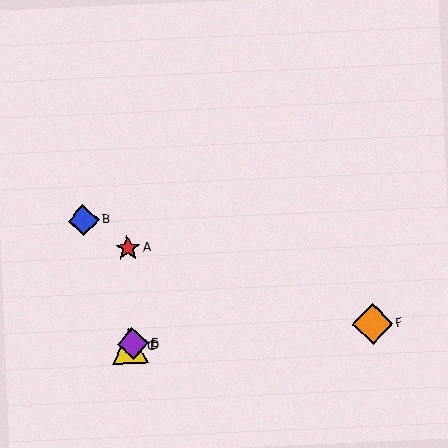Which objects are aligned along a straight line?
Objects C, D, E are aligned along a straight line.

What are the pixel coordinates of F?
Object F is at (372, 324).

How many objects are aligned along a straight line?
3 objects (C, D, E) are aligned along a straight line.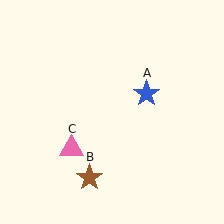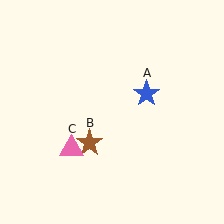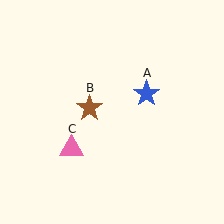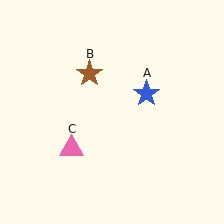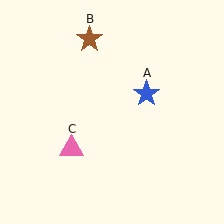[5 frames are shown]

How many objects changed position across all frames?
1 object changed position: brown star (object B).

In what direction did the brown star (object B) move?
The brown star (object B) moved up.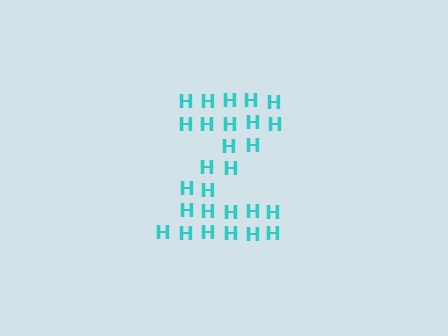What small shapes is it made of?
It is made of small letter H's.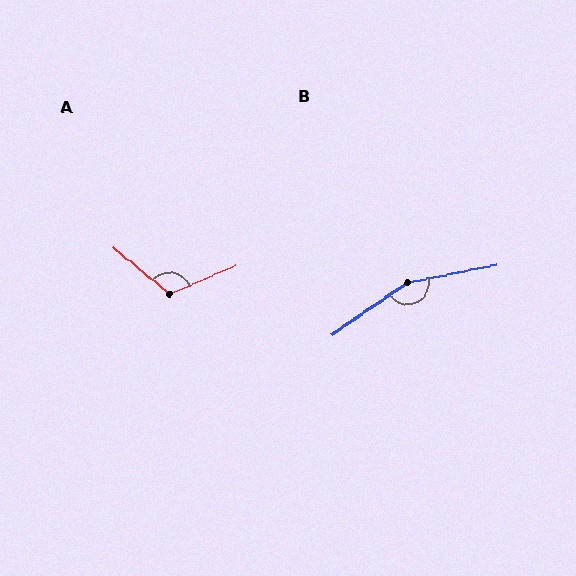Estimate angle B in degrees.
Approximately 156 degrees.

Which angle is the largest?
B, at approximately 156 degrees.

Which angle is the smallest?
A, at approximately 117 degrees.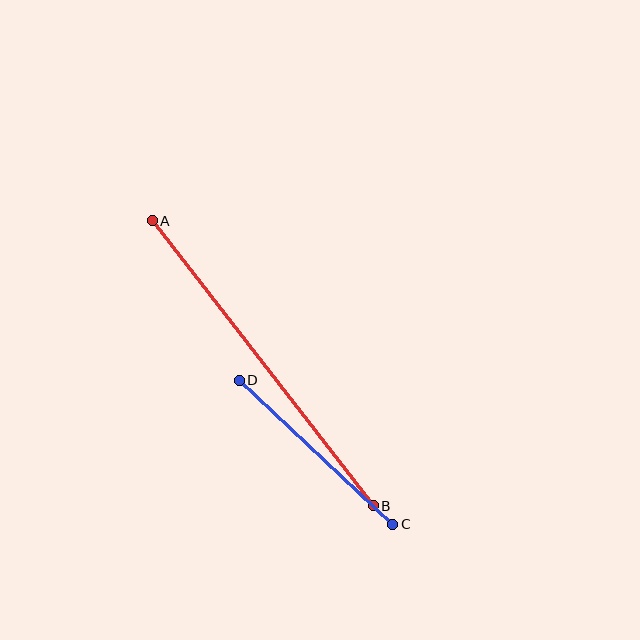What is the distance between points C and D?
The distance is approximately 210 pixels.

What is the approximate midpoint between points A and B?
The midpoint is at approximately (263, 363) pixels.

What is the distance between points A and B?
The distance is approximately 361 pixels.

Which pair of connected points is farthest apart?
Points A and B are farthest apart.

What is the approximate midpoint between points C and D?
The midpoint is at approximately (316, 452) pixels.